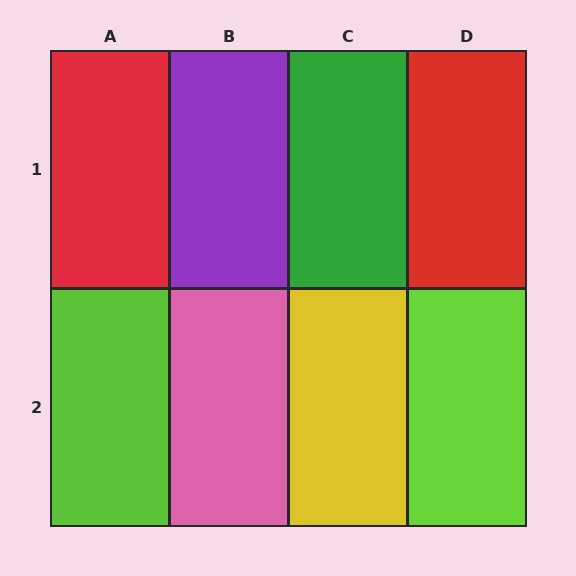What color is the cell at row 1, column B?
Purple.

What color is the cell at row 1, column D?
Red.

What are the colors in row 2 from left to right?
Lime, pink, yellow, lime.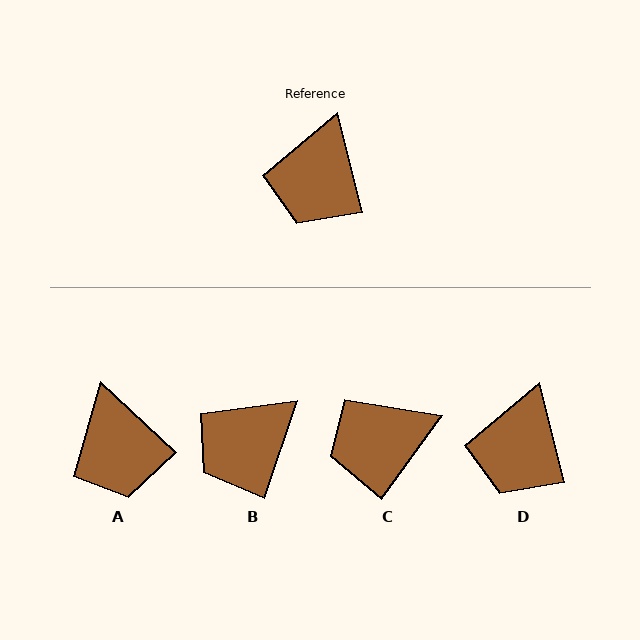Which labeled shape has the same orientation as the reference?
D.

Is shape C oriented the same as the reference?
No, it is off by about 50 degrees.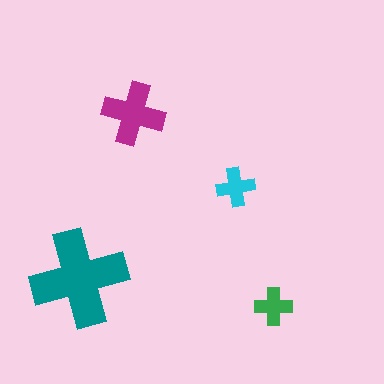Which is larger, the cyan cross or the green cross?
The cyan one.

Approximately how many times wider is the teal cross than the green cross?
About 2.5 times wider.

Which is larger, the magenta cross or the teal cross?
The teal one.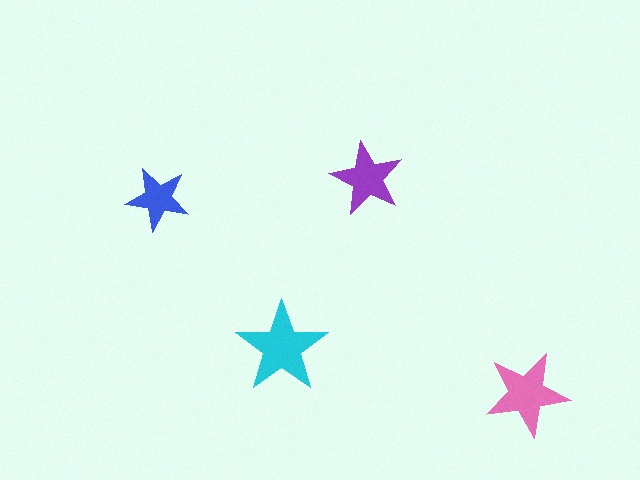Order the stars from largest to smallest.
the cyan one, the pink one, the purple one, the blue one.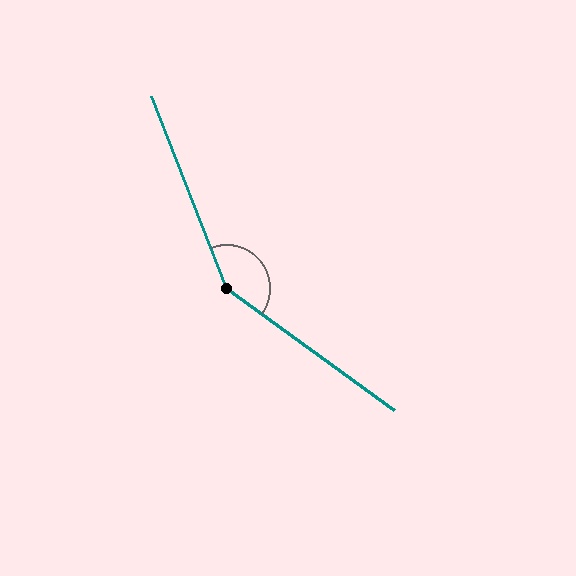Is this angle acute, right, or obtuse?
It is obtuse.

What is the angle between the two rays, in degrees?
Approximately 147 degrees.